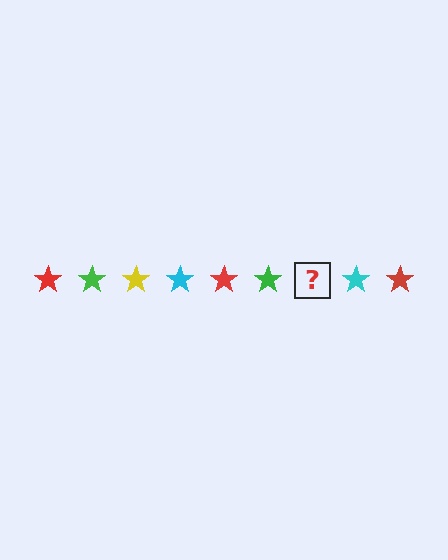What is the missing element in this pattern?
The missing element is a yellow star.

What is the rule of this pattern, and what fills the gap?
The rule is that the pattern cycles through red, green, yellow, cyan stars. The gap should be filled with a yellow star.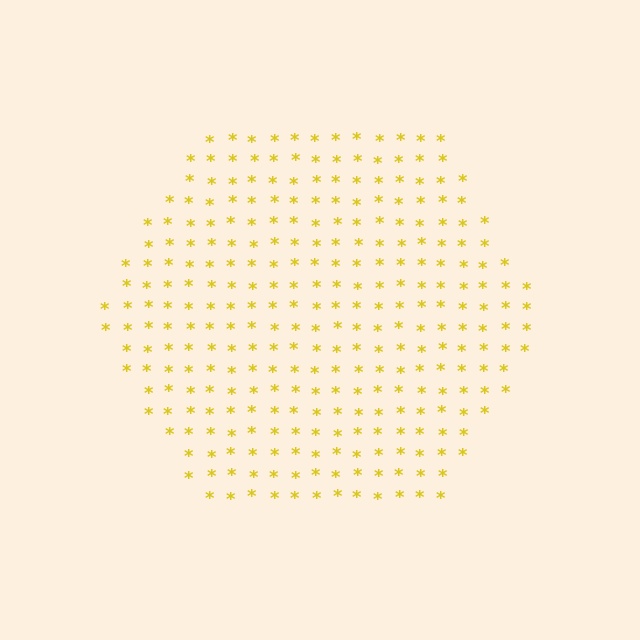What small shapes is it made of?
It is made of small asterisks.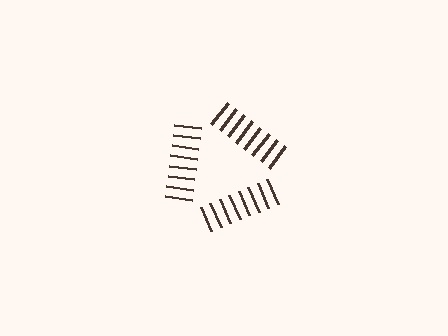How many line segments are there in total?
24 — 8 along each of the 3 edges.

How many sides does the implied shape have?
3 sides — the line-ends trace a triangle.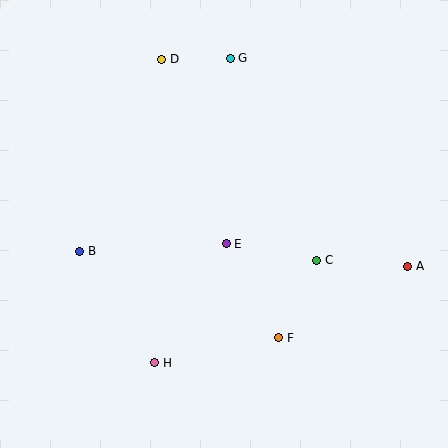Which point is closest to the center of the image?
Point E at (226, 244) is closest to the center.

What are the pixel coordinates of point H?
Point H is at (155, 363).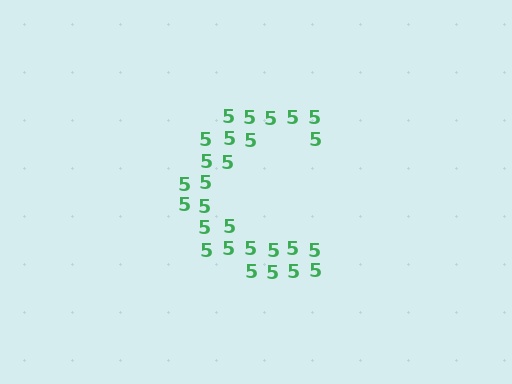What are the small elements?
The small elements are digit 5's.